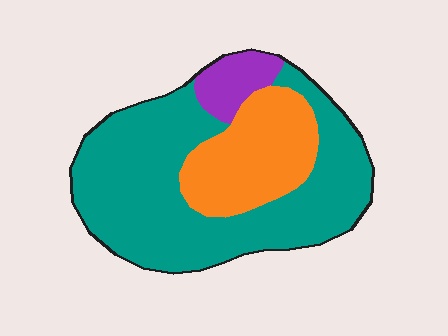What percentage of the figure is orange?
Orange covers 26% of the figure.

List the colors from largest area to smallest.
From largest to smallest: teal, orange, purple.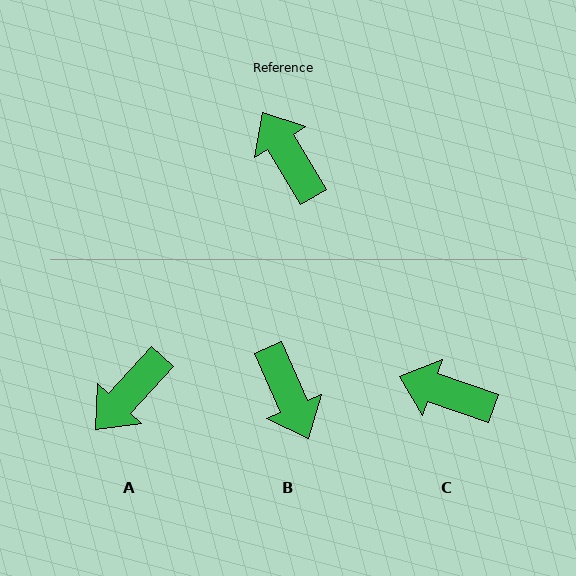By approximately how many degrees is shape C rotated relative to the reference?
Approximately 40 degrees counter-clockwise.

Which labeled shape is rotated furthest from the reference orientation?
B, about 173 degrees away.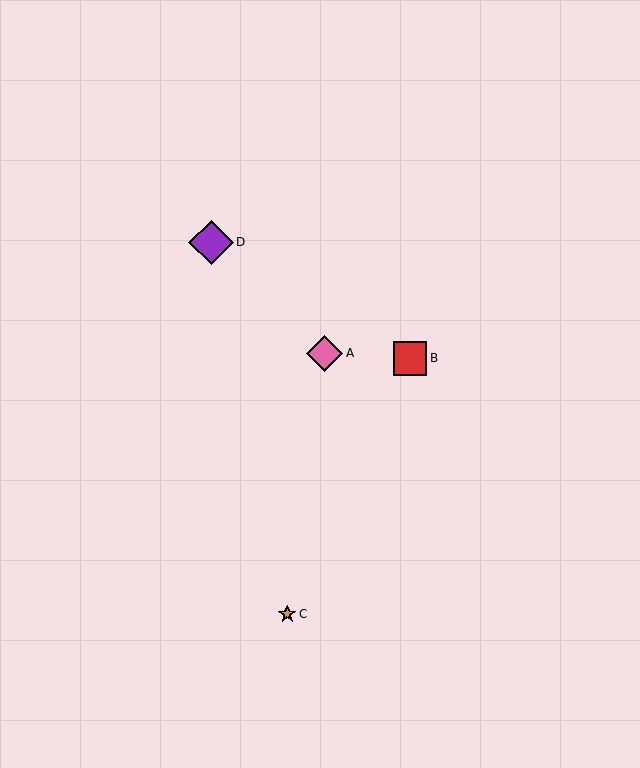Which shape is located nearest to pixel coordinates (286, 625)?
The orange star (labeled C) at (287, 614) is nearest to that location.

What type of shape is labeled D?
Shape D is a purple diamond.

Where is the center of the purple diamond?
The center of the purple diamond is at (211, 242).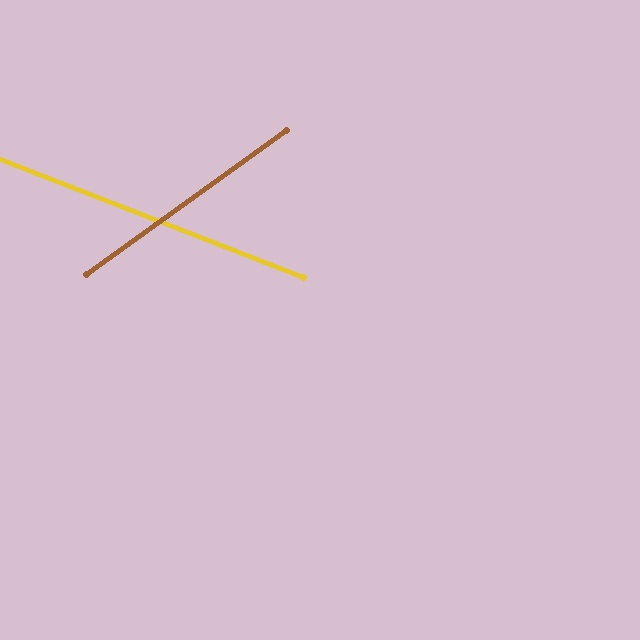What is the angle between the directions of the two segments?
Approximately 57 degrees.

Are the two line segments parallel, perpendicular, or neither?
Neither parallel nor perpendicular — they differ by about 57°.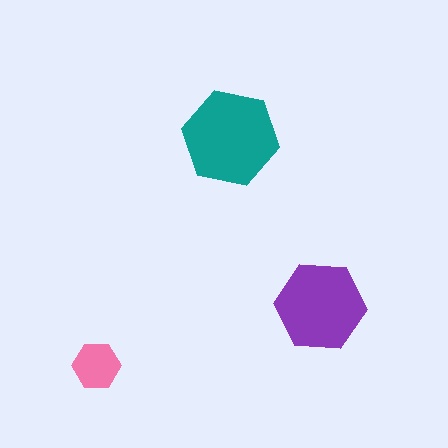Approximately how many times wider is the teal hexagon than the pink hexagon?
About 2 times wider.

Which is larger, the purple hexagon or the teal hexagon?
The teal one.